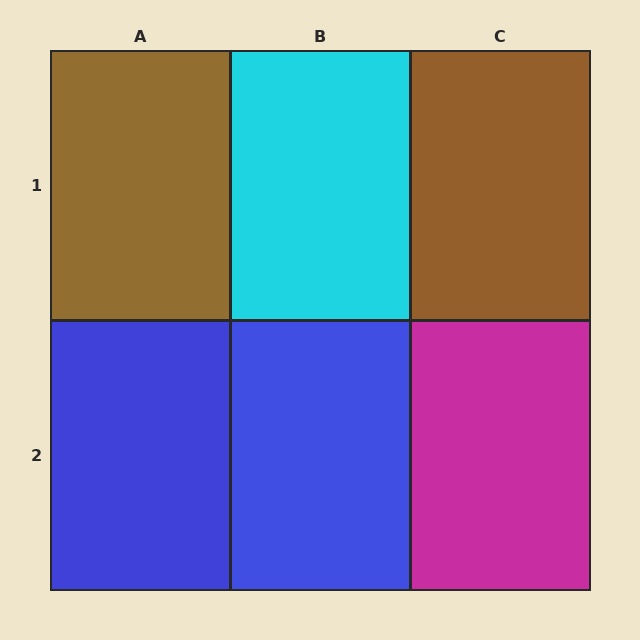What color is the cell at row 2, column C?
Magenta.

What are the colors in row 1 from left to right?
Brown, cyan, brown.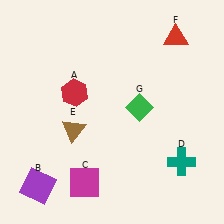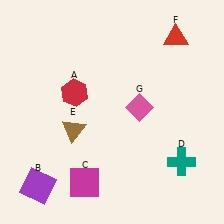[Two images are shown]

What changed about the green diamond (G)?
In Image 1, G is green. In Image 2, it changed to pink.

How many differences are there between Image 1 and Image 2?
There is 1 difference between the two images.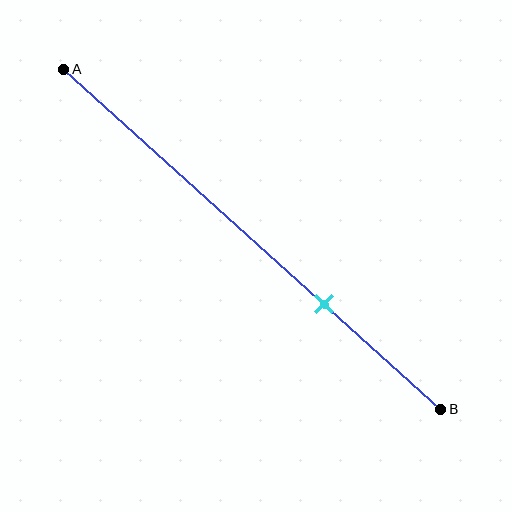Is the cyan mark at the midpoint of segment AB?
No, the mark is at about 70% from A, not at the 50% midpoint.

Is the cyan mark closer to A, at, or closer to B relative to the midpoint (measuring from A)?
The cyan mark is closer to point B than the midpoint of segment AB.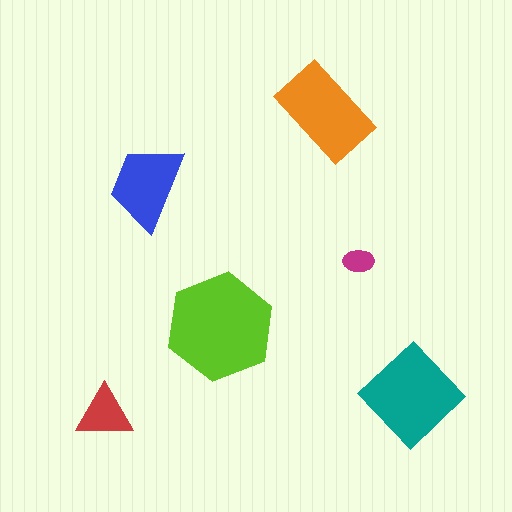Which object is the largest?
The lime hexagon.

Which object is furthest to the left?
The red triangle is leftmost.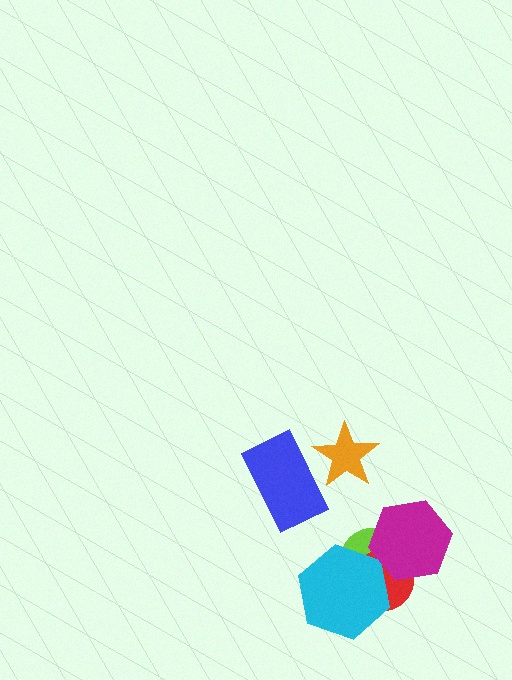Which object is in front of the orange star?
The blue rectangle is in front of the orange star.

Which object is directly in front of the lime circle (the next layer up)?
The red circle is directly in front of the lime circle.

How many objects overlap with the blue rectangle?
1 object overlaps with the blue rectangle.